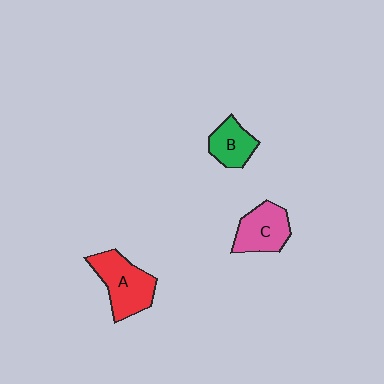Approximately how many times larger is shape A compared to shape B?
Approximately 1.7 times.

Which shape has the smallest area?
Shape B (green).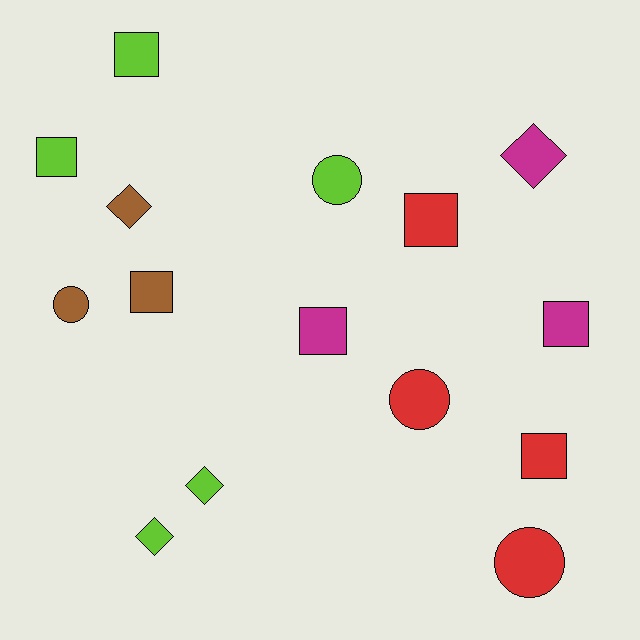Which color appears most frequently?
Lime, with 5 objects.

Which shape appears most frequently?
Square, with 7 objects.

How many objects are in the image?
There are 15 objects.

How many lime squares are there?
There are 2 lime squares.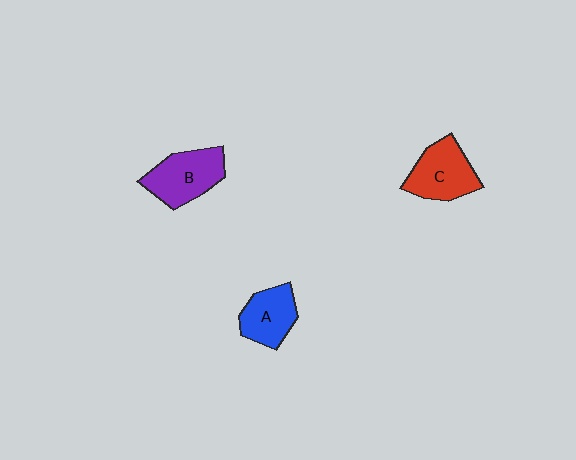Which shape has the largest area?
Shape B (purple).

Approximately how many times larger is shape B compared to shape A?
Approximately 1.2 times.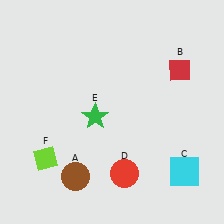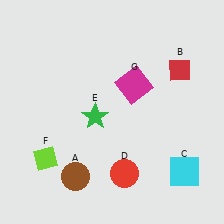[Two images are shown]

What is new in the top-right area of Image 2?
A magenta square (G) was added in the top-right area of Image 2.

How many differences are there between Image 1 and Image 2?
There is 1 difference between the two images.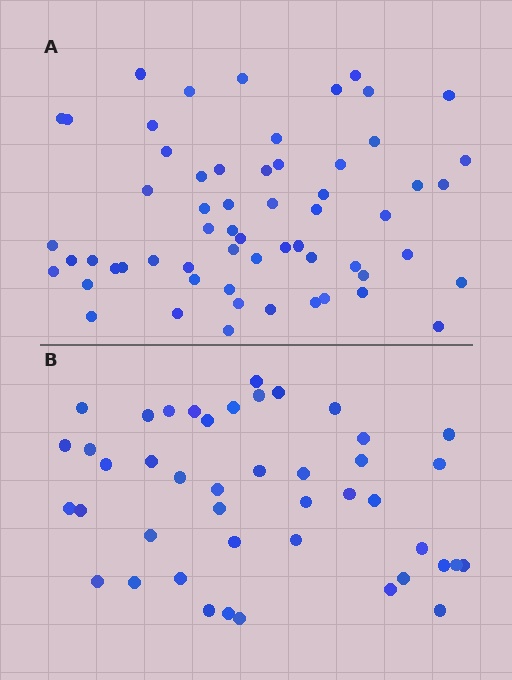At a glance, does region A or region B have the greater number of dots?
Region A (the top region) has more dots.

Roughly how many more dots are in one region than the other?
Region A has approximately 15 more dots than region B.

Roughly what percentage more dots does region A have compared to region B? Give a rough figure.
About 35% more.